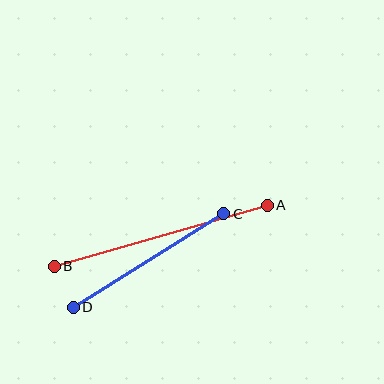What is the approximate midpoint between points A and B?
The midpoint is at approximately (161, 236) pixels.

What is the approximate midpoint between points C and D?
The midpoint is at approximately (149, 260) pixels.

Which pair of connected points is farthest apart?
Points A and B are farthest apart.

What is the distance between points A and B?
The distance is approximately 222 pixels.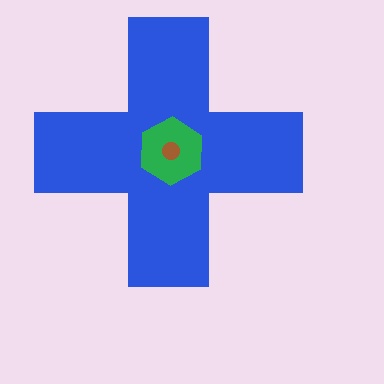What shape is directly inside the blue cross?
The green hexagon.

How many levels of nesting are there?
3.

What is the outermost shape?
The blue cross.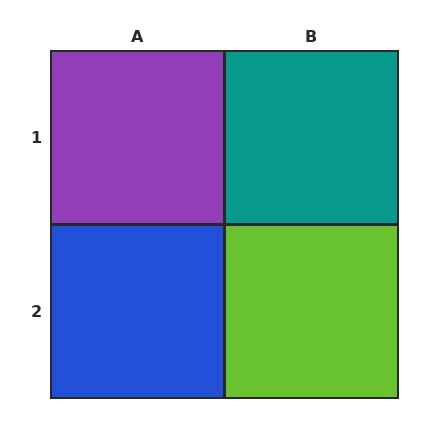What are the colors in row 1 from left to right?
Purple, teal.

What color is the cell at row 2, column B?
Lime.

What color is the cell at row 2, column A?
Blue.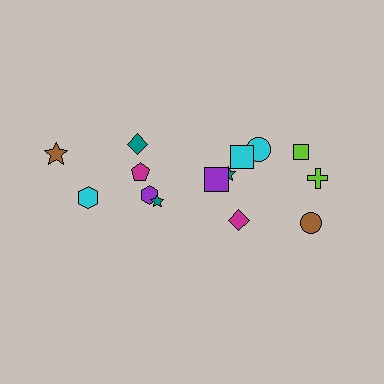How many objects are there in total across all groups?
There are 14 objects.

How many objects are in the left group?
There are 6 objects.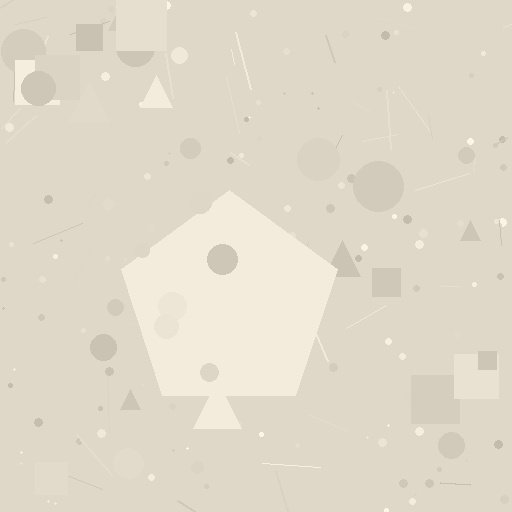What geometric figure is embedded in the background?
A pentagon is embedded in the background.